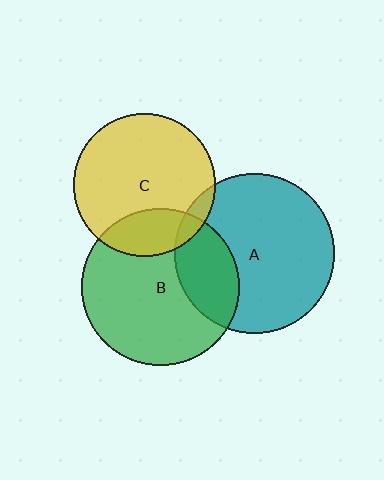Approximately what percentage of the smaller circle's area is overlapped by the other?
Approximately 5%.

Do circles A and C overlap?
Yes.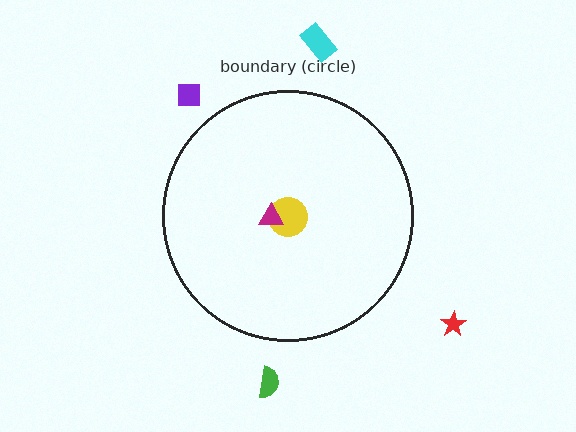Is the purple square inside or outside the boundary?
Outside.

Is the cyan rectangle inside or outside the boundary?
Outside.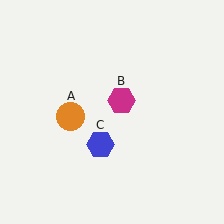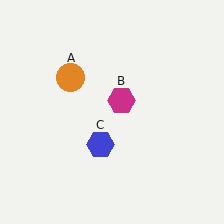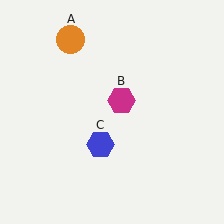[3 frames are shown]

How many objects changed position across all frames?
1 object changed position: orange circle (object A).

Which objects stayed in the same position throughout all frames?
Magenta hexagon (object B) and blue hexagon (object C) remained stationary.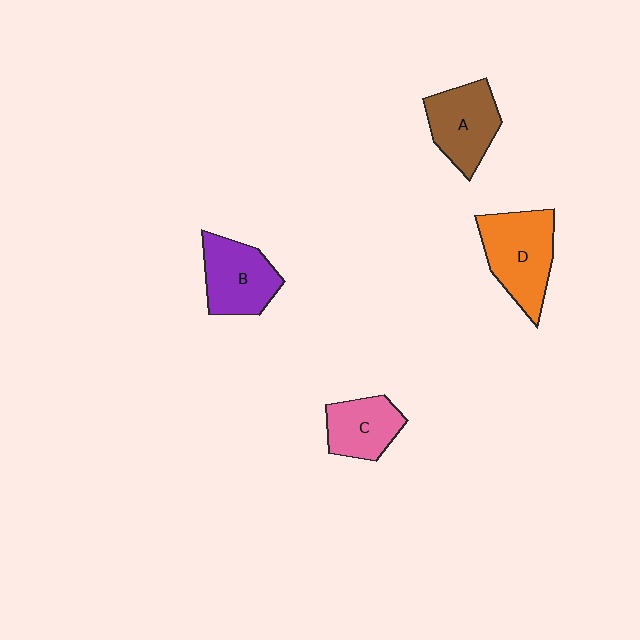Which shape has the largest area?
Shape D (orange).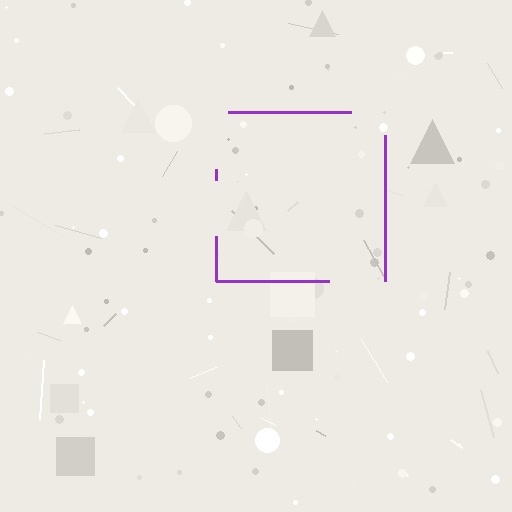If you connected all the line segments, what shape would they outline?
They would outline a square.